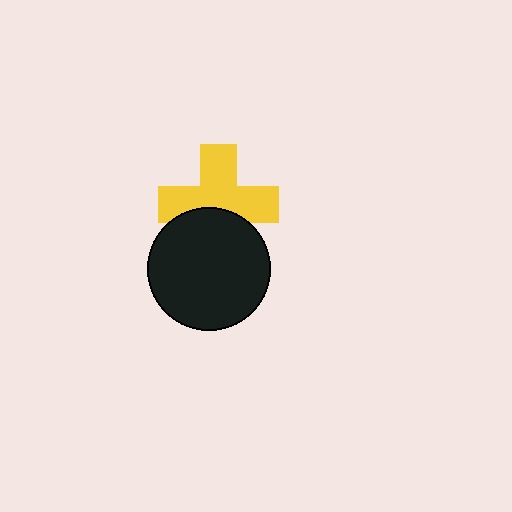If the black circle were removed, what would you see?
You would see the complete yellow cross.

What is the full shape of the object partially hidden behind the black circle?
The partially hidden object is a yellow cross.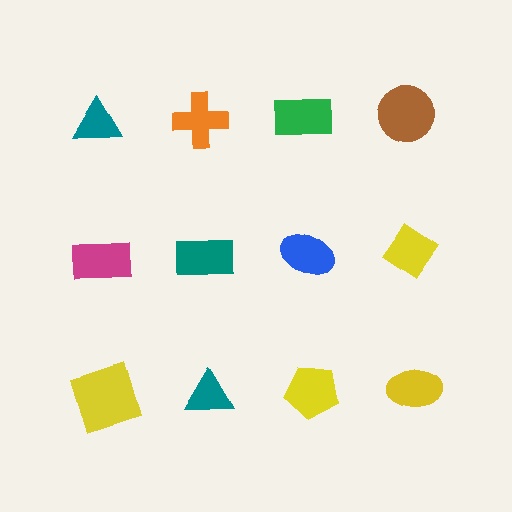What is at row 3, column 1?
A yellow square.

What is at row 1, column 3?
A green rectangle.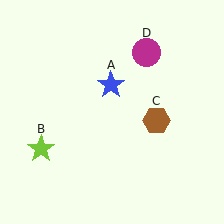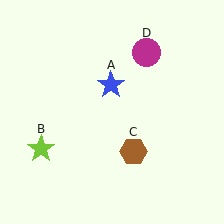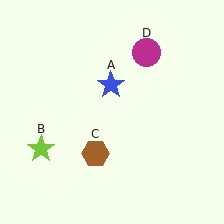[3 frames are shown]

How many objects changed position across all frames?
1 object changed position: brown hexagon (object C).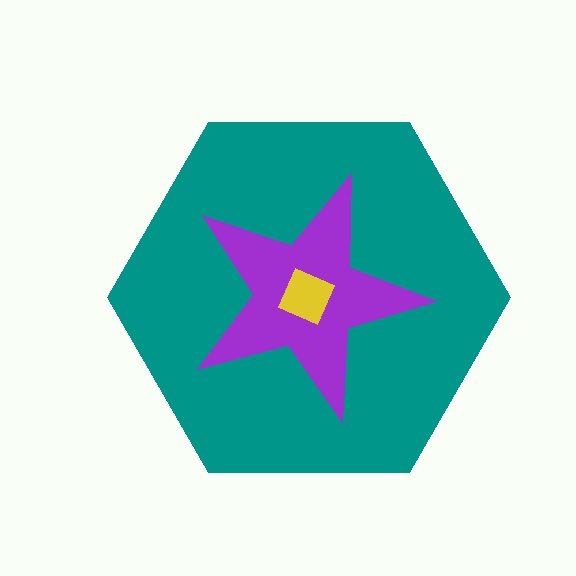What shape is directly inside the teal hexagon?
The purple star.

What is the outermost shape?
The teal hexagon.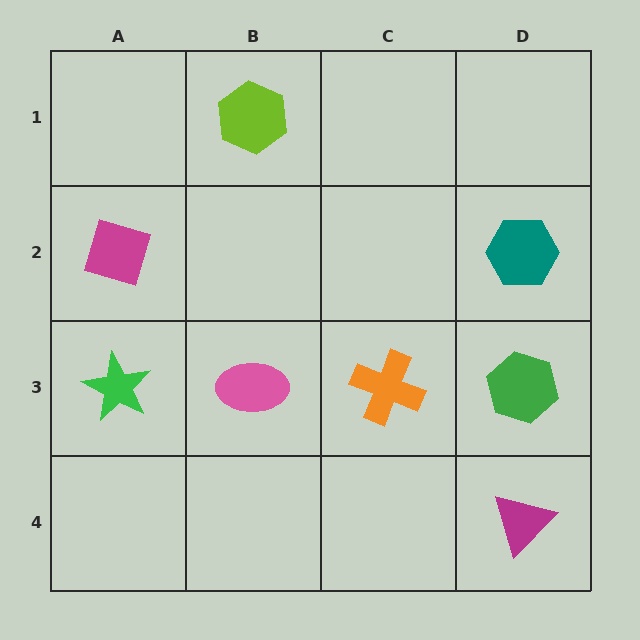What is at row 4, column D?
A magenta triangle.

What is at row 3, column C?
An orange cross.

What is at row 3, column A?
A green star.